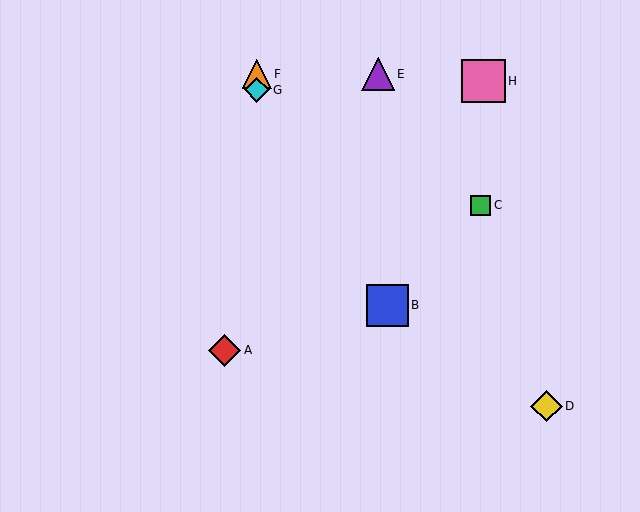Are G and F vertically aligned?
Yes, both are at x≈257.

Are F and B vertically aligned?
No, F is at x≈257 and B is at x≈388.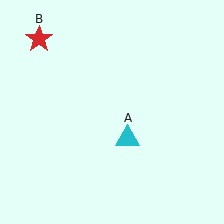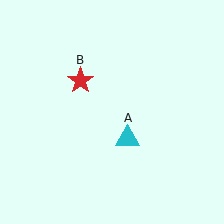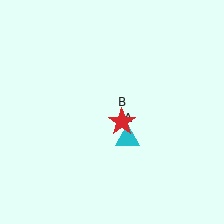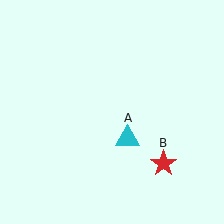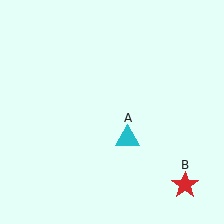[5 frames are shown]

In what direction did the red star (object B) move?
The red star (object B) moved down and to the right.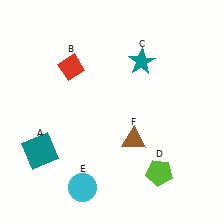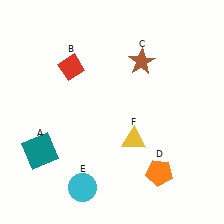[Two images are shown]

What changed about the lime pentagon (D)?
In Image 1, D is lime. In Image 2, it changed to orange.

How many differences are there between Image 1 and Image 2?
There are 3 differences between the two images.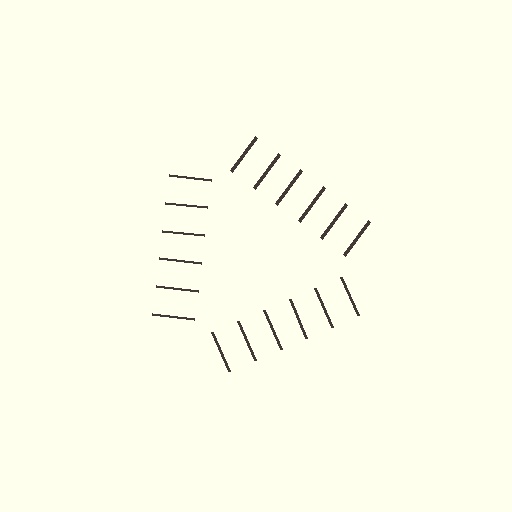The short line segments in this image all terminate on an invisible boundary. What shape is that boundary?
An illusory triangle — the line segments terminate on its edges but no continuous stroke is drawn.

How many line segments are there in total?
18 — 6 along each of the 3 edges.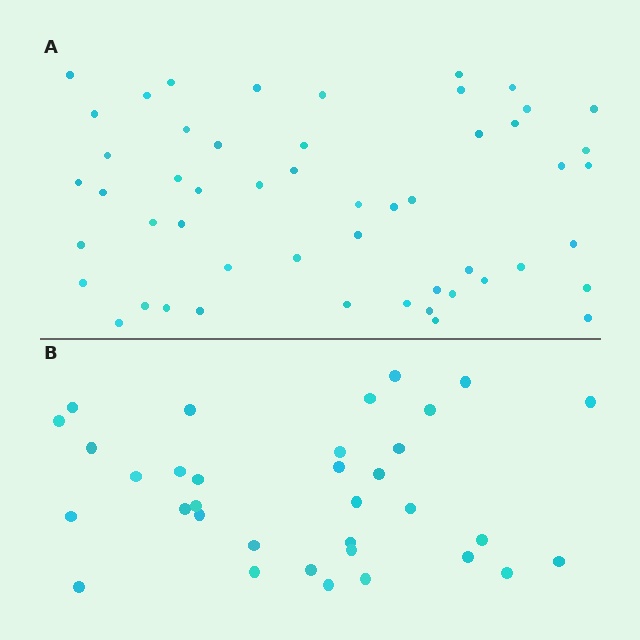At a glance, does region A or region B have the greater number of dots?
Region A (the top region) has more dots.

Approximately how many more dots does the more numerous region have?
Region A has approximately 20 more dots than region B.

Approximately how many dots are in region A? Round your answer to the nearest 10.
About 50 dots. (The exact count is 52, which rounds to 50.)